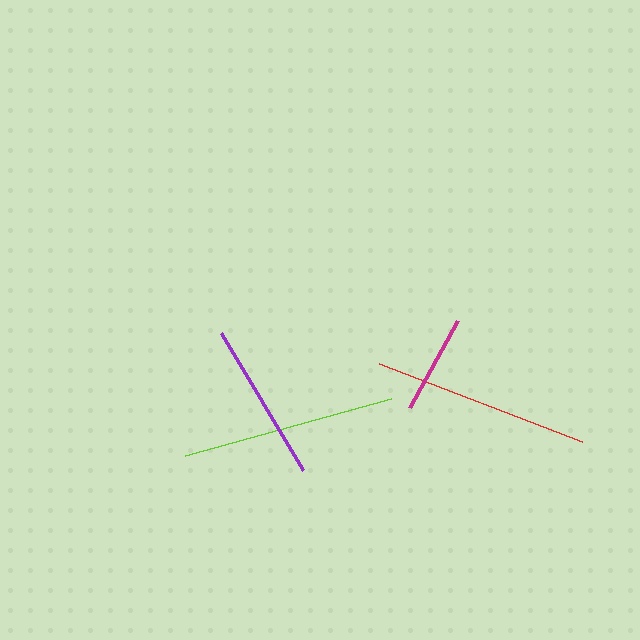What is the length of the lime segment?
The lime segment is approximately 214 pixels long.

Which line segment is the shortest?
The magenta line is the shortest at approximately 100 pixels.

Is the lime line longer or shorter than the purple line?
The lime line is longer than the purple line.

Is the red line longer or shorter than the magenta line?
The red line is longer than the magenta line.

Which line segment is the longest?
The red line is the longest at approximately 217 pixels.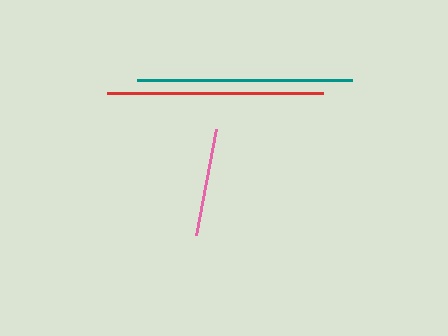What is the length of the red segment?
The red segment is approximately 216 pixels long.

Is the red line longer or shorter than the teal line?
The red line is longer than the teal line.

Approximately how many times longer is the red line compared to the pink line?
The red line is approximately 2.0 times the length of the pink line.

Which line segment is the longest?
The red line is the longest at approximately 216 pixels.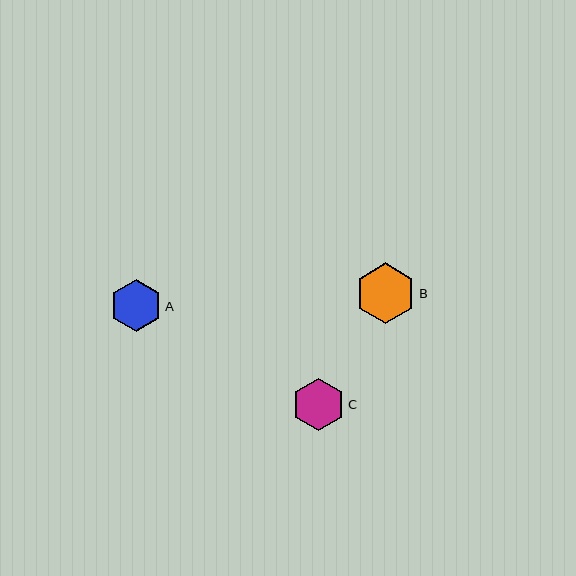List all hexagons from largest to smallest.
From largest to smallest: B, C, A.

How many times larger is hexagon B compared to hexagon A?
Hexagon B is approximately 1.2 times the size of hexagon A.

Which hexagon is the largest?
Hexagon B is the largest with a size of approximately 60 pixels.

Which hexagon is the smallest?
Hexagon A is the smallest with a size of approximately 52 pixels.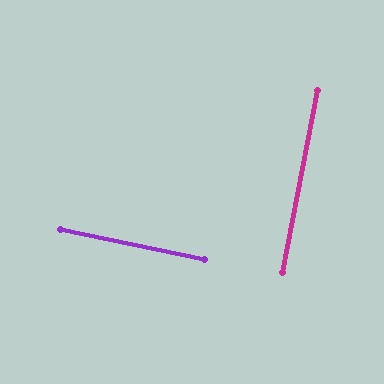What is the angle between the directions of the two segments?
Approximately 89 degrees.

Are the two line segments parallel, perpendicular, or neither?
Perpendicular — they meet at approximately 89°.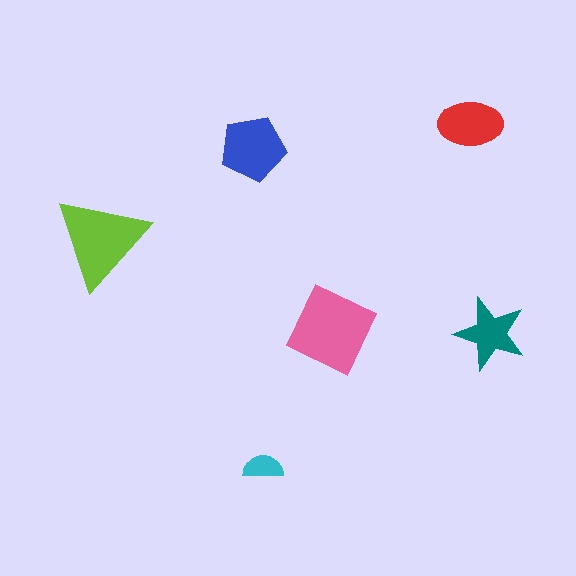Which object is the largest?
The pink diamond.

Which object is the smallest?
The cyan semicircle.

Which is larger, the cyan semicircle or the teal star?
The teal star.